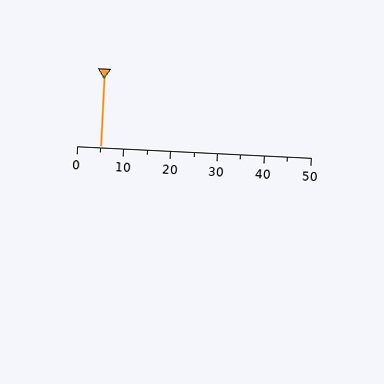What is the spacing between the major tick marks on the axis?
The major ticks are spaced 10 apart.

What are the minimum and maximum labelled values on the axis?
The axis runs from 0 to 50.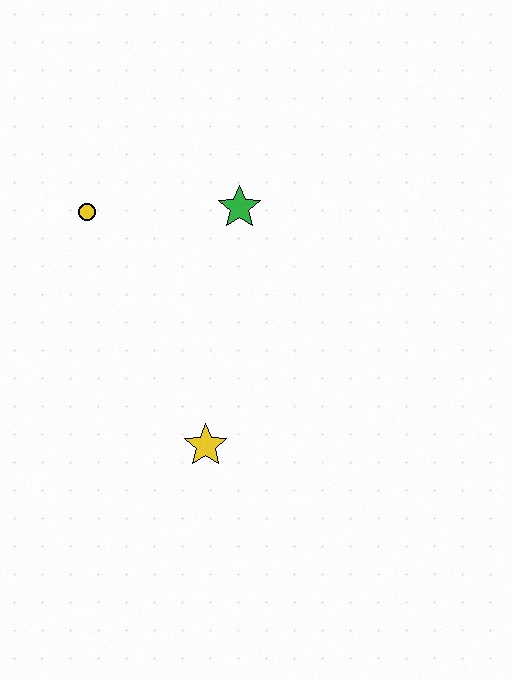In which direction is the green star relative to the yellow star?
The green star is above the yellow star.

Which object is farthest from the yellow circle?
The yellow star is farthest from the yellow circle.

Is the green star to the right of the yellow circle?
Yes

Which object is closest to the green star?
The yellow circle is closest to the green star.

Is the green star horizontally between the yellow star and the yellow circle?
No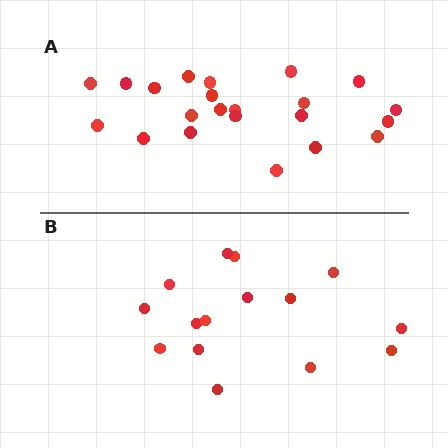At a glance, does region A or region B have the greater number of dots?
Region A (the top region) has more dots.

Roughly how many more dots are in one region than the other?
Region A has roughly 8 or so more dots than region B.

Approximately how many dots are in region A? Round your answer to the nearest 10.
About 20 dots. (The exact count is 22, which rounds to 20.)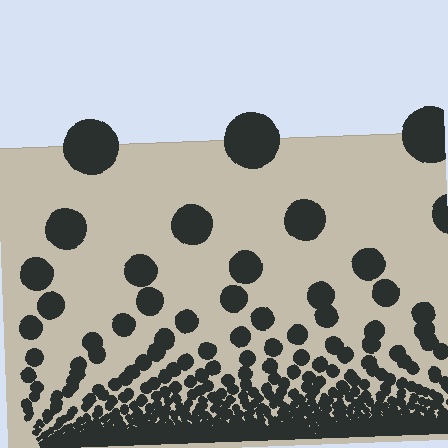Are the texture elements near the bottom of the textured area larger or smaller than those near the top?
Smaller. The gradient is inverted — elements near the bottom are smaller and denser.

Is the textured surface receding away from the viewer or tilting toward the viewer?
The surface appears to tilt toward the viewer. Texture elements get larger and sparser toward the top.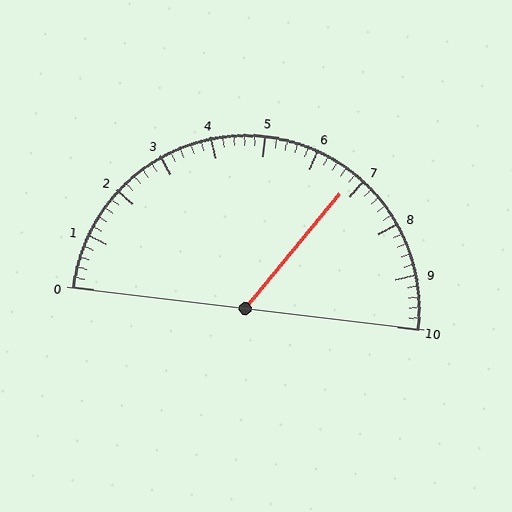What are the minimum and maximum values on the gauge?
The gauge ranges from 0 to 10.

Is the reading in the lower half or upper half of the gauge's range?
The reading is in the upper half of the range (0 to 10).